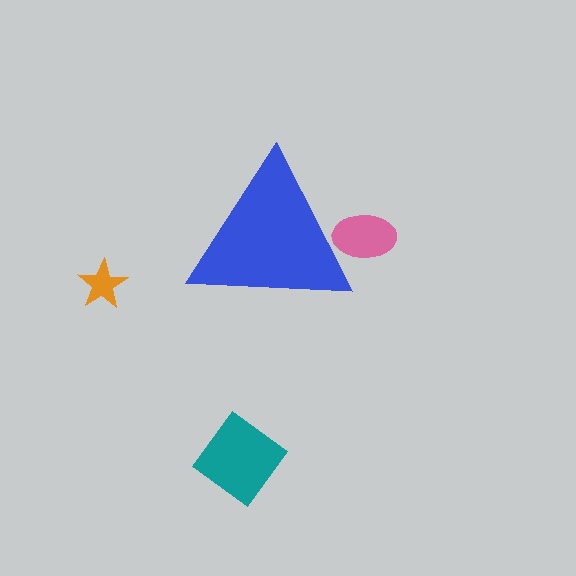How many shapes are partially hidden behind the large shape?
1 shape is partially hidden.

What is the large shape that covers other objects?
A blue triangle.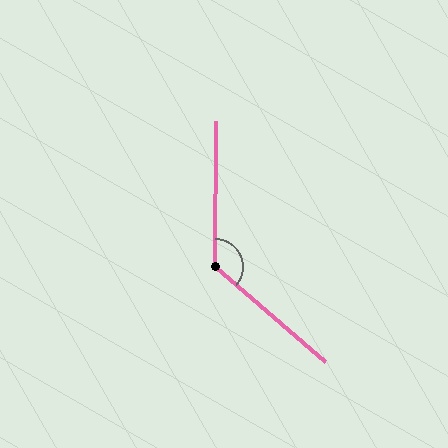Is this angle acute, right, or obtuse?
It is obtuse.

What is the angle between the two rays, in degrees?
Approximately 130 degrees.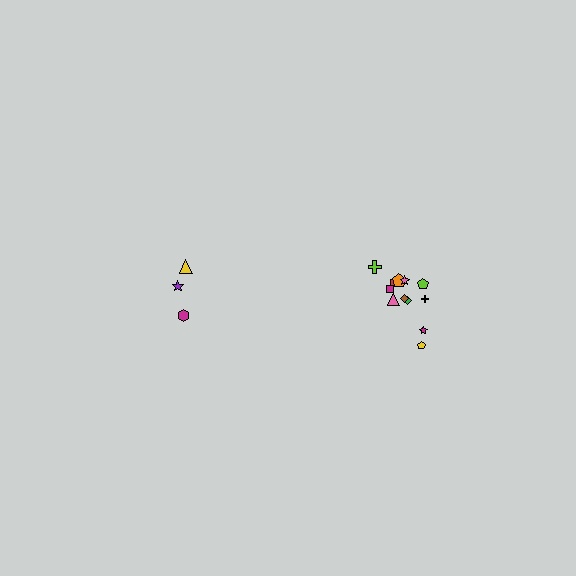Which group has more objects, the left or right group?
The right group.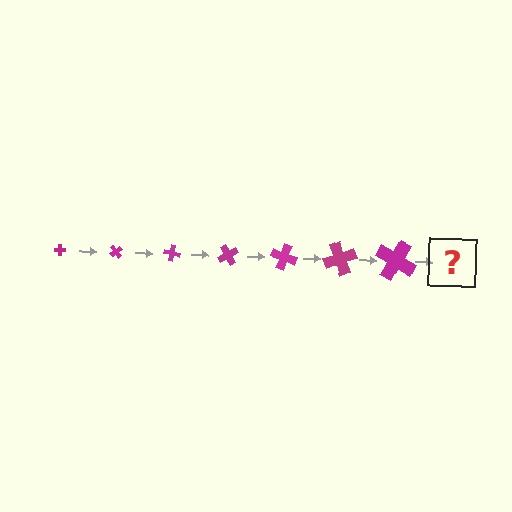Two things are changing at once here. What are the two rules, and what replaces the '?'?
The two rules are that the cross grows larger each step and it rotates 50 degrees each step. The '?' should be a cross, larger than the previous one and rotated 350 degrees from the start.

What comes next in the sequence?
The next element should be a cross, larger than the previous one and rotated 350 degrees from the start.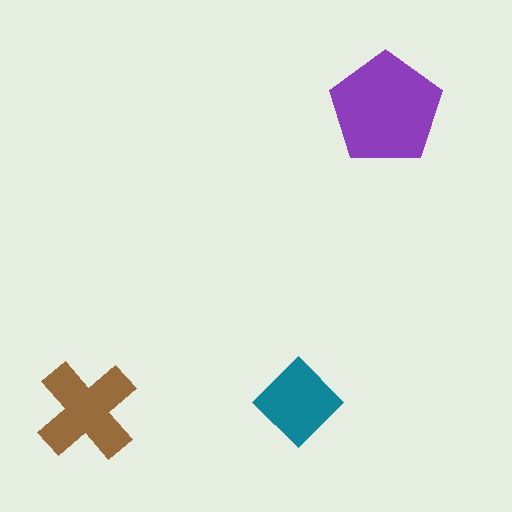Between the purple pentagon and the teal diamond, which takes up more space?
The purple pentagon.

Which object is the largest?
The purple pentagon.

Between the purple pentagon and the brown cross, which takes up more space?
The purple pentagon.